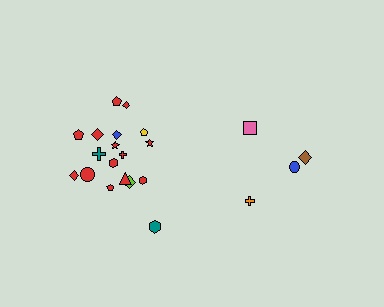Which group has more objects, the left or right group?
The left group.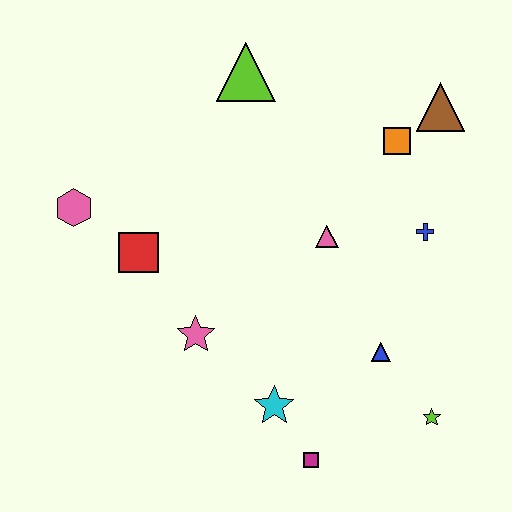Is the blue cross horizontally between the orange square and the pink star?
No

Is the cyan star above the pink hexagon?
No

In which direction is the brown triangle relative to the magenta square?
The brown triangle is above the magenta square.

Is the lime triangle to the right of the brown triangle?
No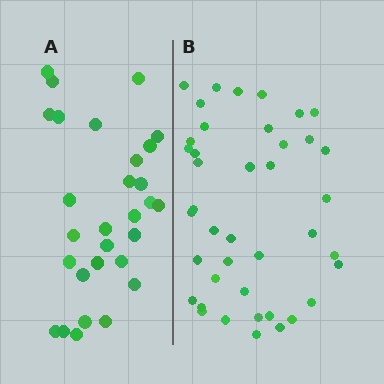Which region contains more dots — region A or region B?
Region B (the right region) has more dots.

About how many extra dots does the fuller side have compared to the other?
Region B has roughly 12 or so more dots than region A.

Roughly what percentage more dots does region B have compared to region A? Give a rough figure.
About 40% more.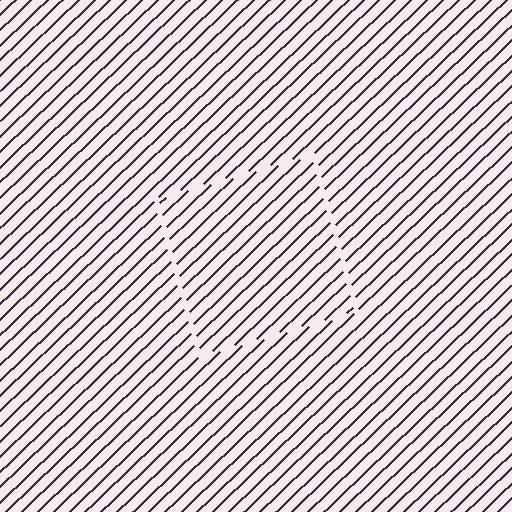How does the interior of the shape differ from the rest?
The interior of the shape contains the same grating, shifted by half a period — the contour is defined by the phase discontinuity where line-ends from the inner and outer gratings abut.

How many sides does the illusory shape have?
4 sides — the line-ends trace a square.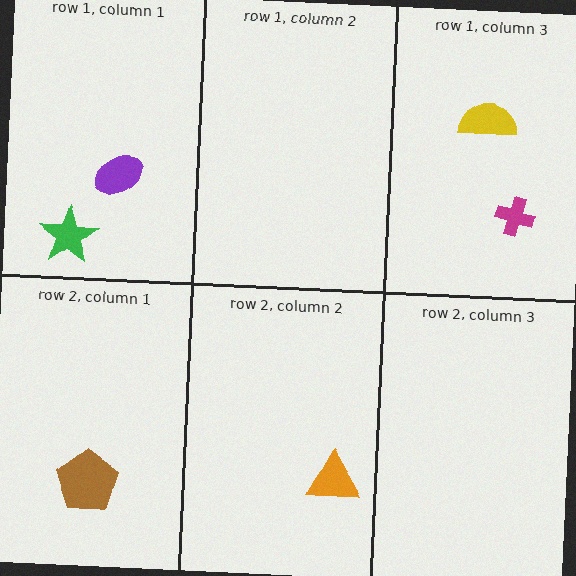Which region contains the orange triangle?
The row 2, column 2 region.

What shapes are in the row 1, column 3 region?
The magenta cross, the yellow semicircle.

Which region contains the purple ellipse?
The row 1, column 1 region.